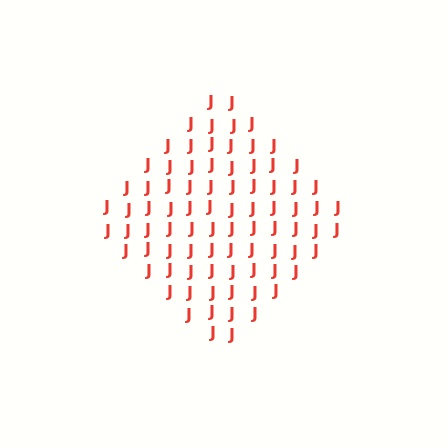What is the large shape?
The large shape is a diamond.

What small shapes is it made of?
It is made of small letter J's.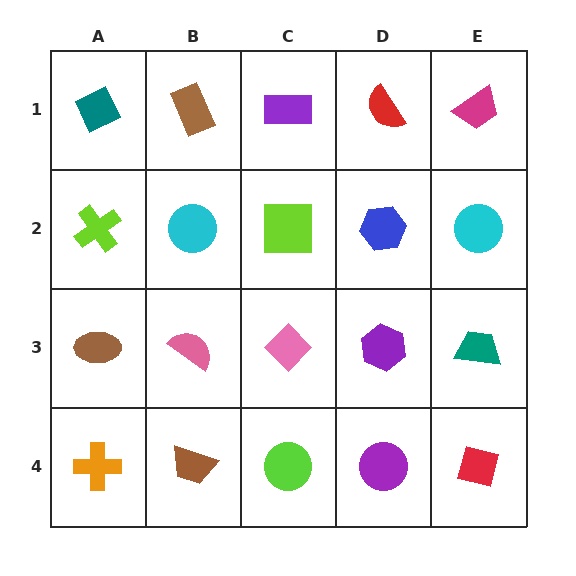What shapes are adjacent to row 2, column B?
A brown rectangle (row 1, column B), a pink semicircle (row 3, column B), a lime cross (row 2, column A), a lime square (row 2, column C).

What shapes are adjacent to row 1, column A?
A lime cross (row 2, column A), a brown rectangle (row 1, column B).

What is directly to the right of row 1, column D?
A magenta trapezoid.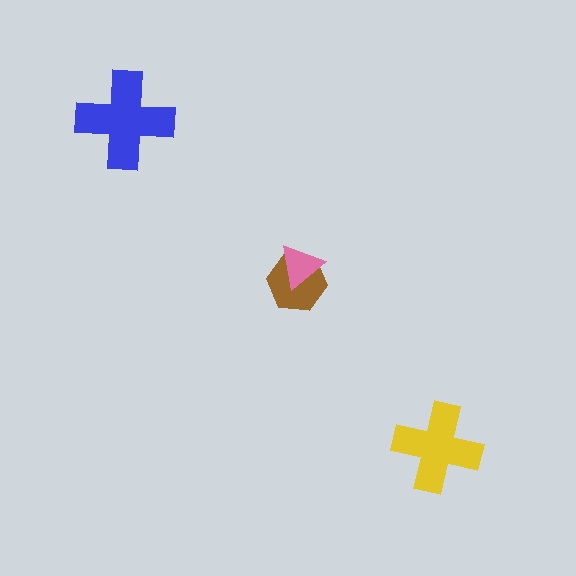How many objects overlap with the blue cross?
0 objects overlap with the blue cross.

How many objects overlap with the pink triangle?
1 object overlaps with the pink triangle.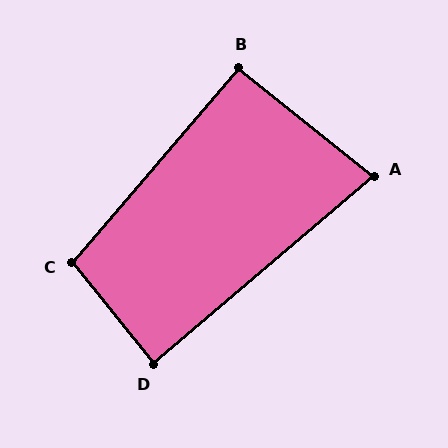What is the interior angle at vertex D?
Approximately 88 degrees (approximately right).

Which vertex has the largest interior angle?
C, at approximately 101 degrees.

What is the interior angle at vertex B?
Approximately 92 degrees (approximately right).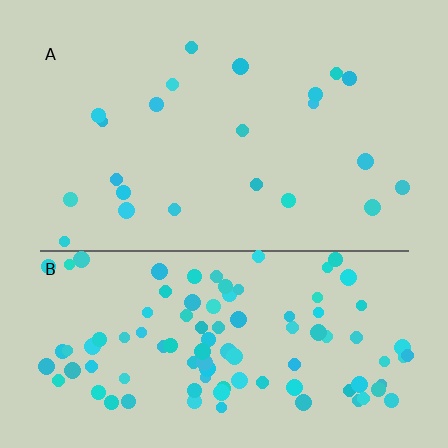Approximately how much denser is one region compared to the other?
Approximately 4.5× — region B over region A.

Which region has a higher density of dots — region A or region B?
B (the bottom).